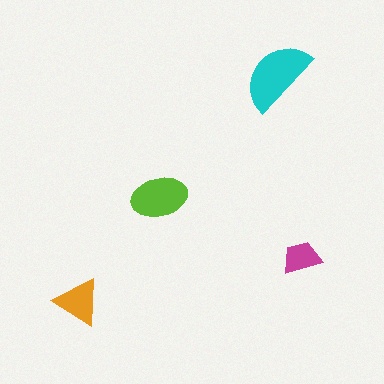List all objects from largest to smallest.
The cyan semicircle, the lime ellipse, the orange triangle, the magenta trapezoid.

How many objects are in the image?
There are 4 objects in the image.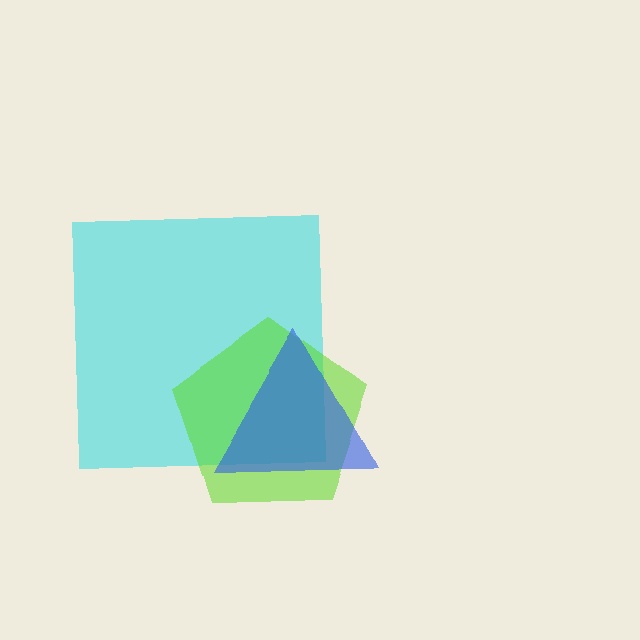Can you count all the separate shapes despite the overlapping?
Yes, there are 3 separate shapes.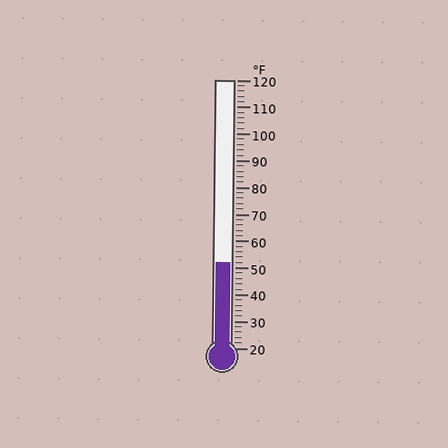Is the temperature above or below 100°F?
The temperature is below 100°F.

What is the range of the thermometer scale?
The thermometer scale ranges from 20°F to 120°F.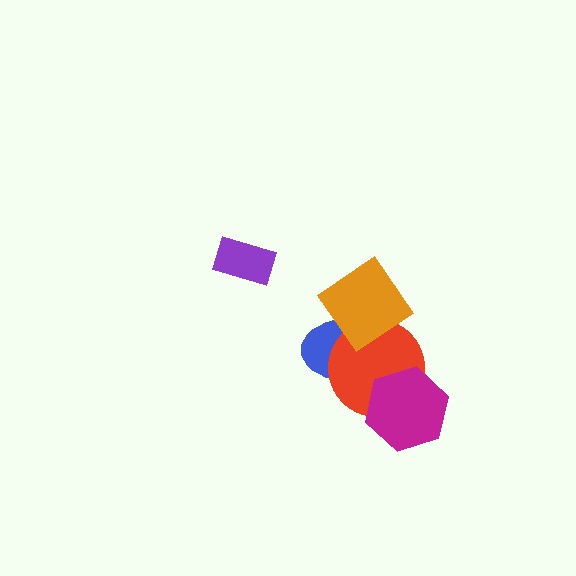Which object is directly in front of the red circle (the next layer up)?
The orange diamond is directly in front of the red circle.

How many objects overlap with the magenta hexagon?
1 object overlaps with the magenta hexagon.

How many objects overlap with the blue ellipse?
2 objects overlap with the blue ellipse.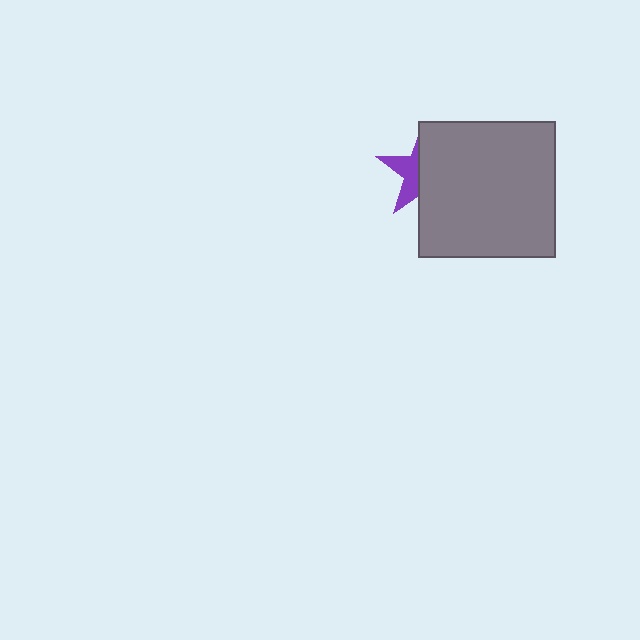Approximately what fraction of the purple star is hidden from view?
Roughly 63% of the purple star is hidden behind the gray square.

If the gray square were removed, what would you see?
You would see the complete purple star.